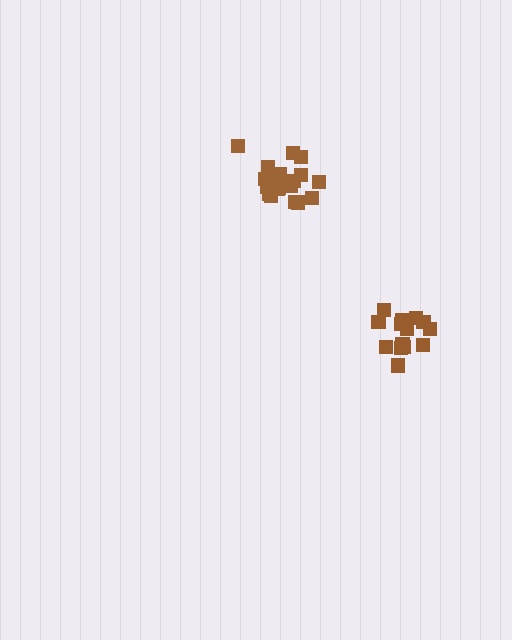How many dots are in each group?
Group 1: 15 dots, Group 2: 20 dots (35 total).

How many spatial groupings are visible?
There are 2 spatial groupings.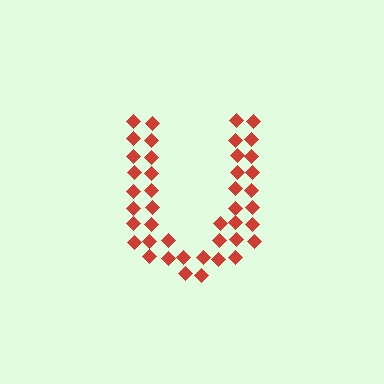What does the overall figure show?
The overall figure shows the letter U.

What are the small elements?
The small elements are diamonds.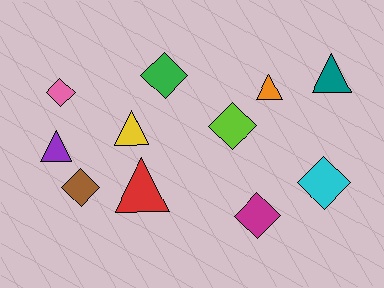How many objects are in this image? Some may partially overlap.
There are 11 objects.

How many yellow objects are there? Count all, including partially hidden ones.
There is 1 yellow object.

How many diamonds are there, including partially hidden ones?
There are 6 diamonds.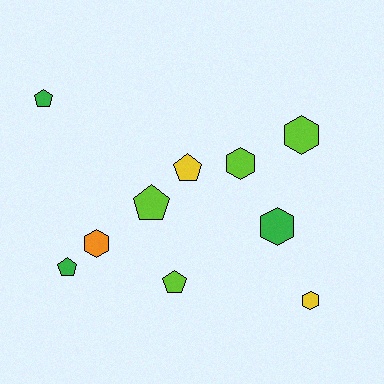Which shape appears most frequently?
Pentagon, with 5 objects.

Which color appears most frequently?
Lime, with 4 objects.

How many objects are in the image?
There are 10 objects.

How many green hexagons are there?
There is 1 green hexagon.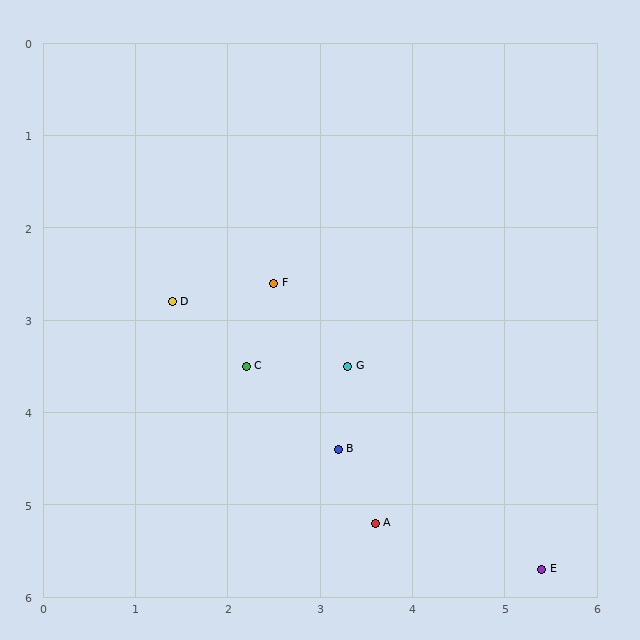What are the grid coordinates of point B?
Point B is at approximately (3.2, 4.4).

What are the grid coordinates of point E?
Point E is at approximately (5.4, 5.7).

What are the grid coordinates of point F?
Point F is at approximately (2.5, 2.6).